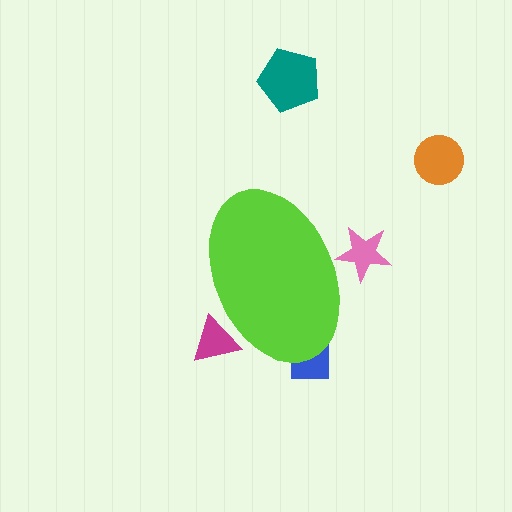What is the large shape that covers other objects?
A lime ellipse.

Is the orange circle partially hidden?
No, the orange circle is fully visible.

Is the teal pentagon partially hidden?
No, the teal pentagon is fully visible.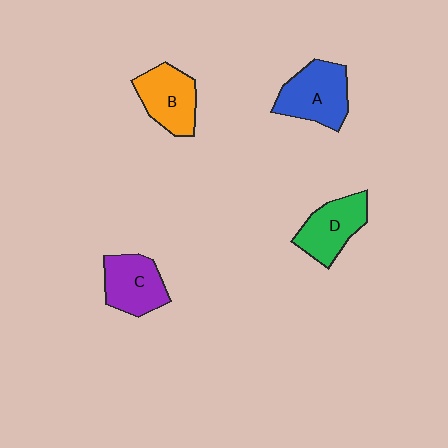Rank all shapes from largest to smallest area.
From largest to smallest: A (blue), B (orange), C (purple), D (green).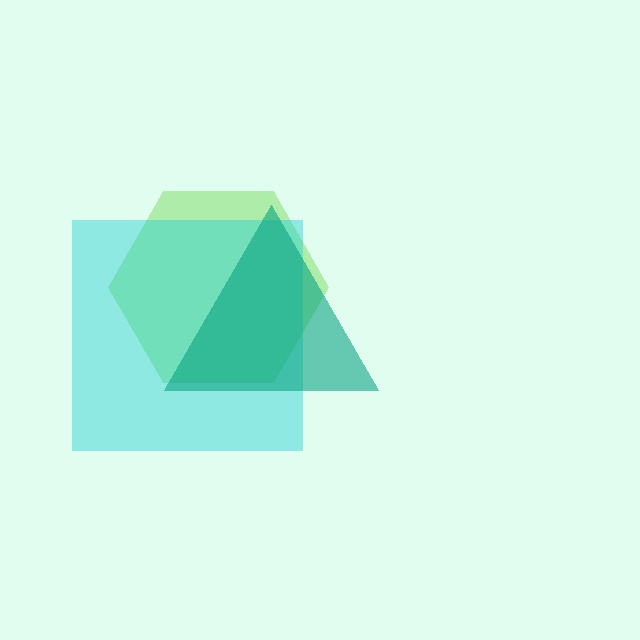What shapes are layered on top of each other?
The layered shapes are: a lime hexagon, a cyan square, a teal triangle.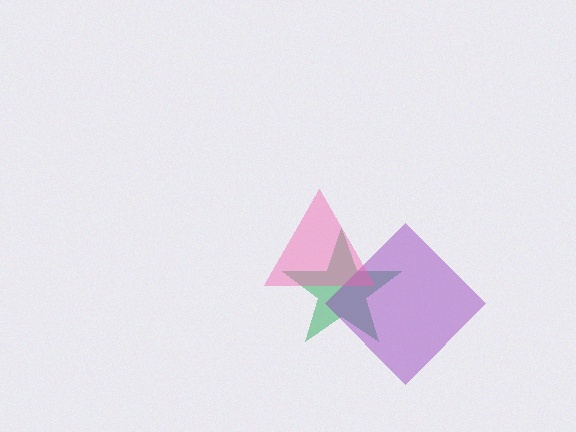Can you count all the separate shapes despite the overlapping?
Yes, there are 3 separate shapes.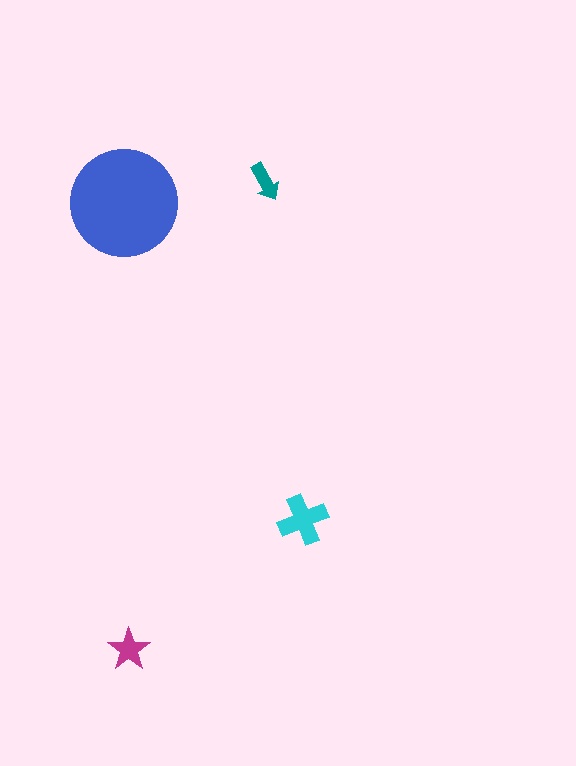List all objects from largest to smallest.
The blue circle, the cyan cross, the magenta star, the teal arrow.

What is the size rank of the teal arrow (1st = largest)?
4th.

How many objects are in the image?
There are 4 objects in the image.